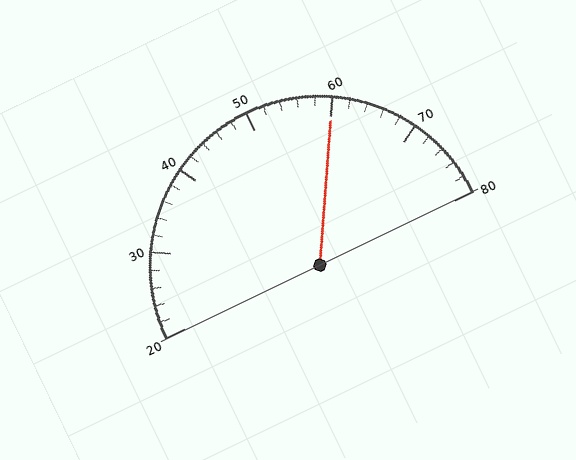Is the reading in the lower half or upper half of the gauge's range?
The reading is in the upper half of the range (20 to 80).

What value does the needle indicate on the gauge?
The needle indicates approximately 60.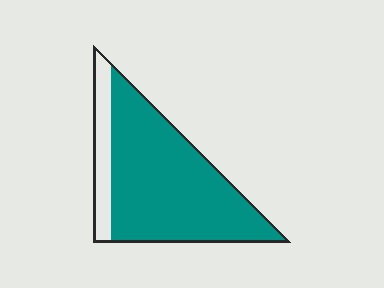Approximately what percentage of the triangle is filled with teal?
Approximately 85%.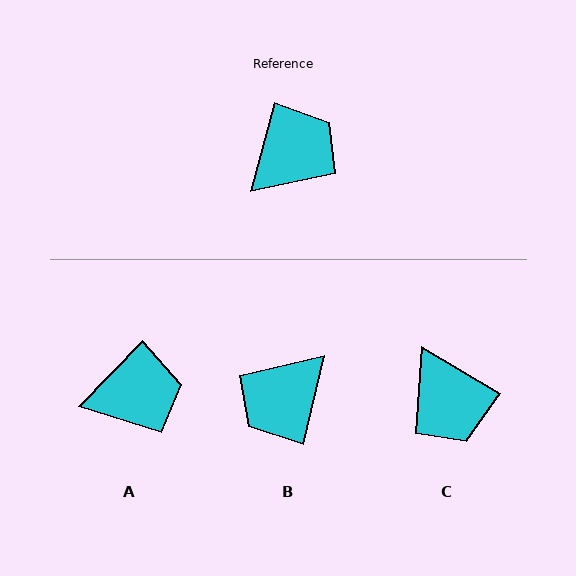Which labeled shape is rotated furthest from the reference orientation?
B, about 178 degrees away.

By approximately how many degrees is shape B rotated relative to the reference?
Approximately 178 degrees clockwise.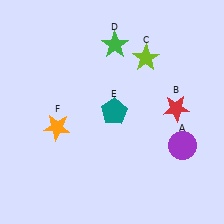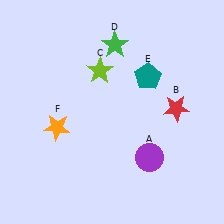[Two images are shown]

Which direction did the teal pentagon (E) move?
The teal pentagon (E) moved up.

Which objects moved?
The objects that moved are: the purple circle (A), the lime star (C), the teal pentagon (E).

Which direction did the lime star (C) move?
The lime star (C) moved left.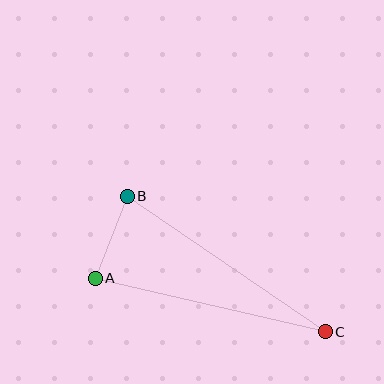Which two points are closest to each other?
Points A and B are closest to each other.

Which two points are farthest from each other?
Points B and C are farthest from each other.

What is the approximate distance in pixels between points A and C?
The distance between A and C is approximately 236 pixels.